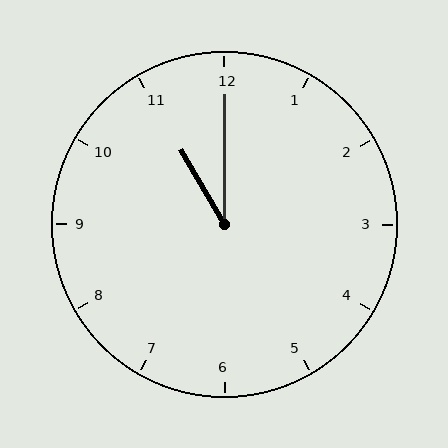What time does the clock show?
11:00.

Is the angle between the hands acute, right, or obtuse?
It is acute.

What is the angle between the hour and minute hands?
Approximately 30 degrees.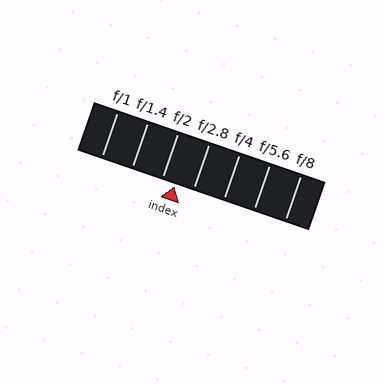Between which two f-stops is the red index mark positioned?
The index mark is between f/2 and f/2.8.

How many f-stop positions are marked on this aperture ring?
There are 7 f-stop positions marked.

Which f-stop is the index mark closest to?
The index mark is closest to f/2.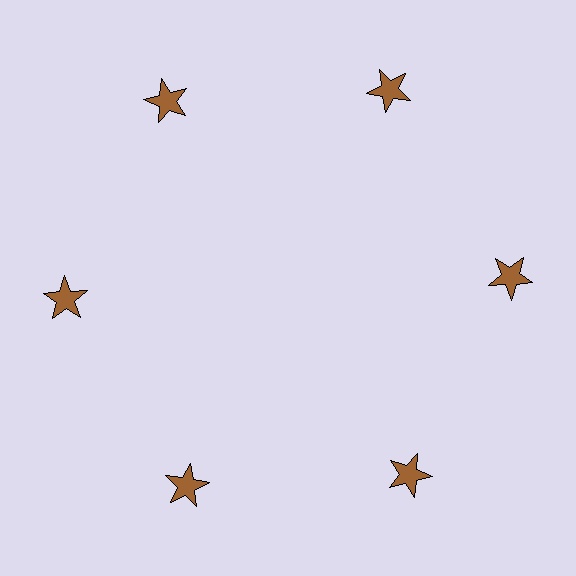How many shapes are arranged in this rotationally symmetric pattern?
There are 6 shapes, arranged in 6 groups of 1.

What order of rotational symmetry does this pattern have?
This pattern has 6-fold rotational symmetry.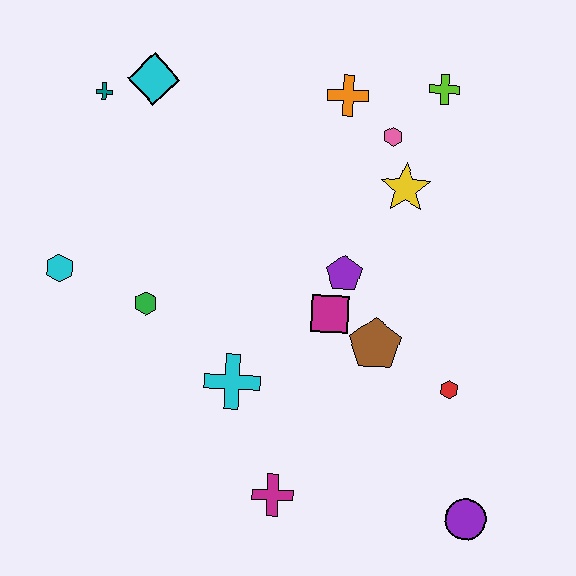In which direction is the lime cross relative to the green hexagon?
The lime cross is to the right of the green hexagon.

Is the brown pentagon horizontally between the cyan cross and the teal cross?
No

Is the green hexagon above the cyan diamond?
No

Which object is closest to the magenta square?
The purple pentagon is closest to the magenta square.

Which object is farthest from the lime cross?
The magenta cross is farthest from the lime cross.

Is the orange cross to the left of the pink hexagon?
Yes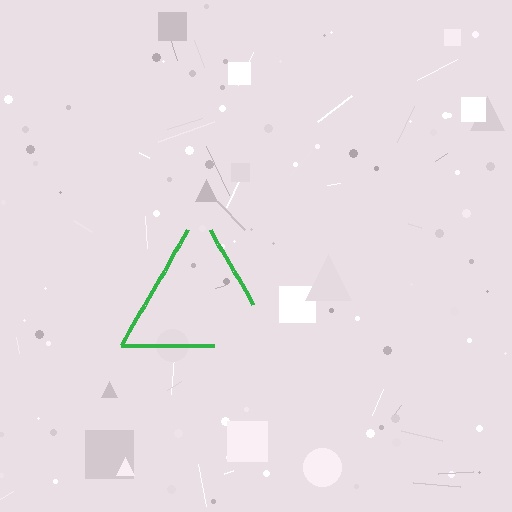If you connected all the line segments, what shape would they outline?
They would outline a triangle.